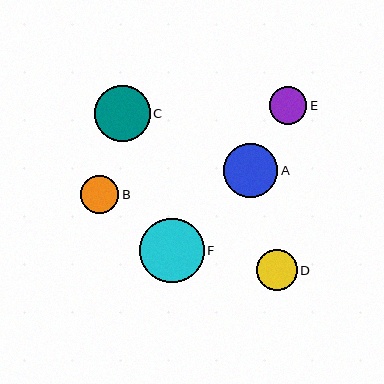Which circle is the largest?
Circle F is the largest with a size of approximately 65 pixels.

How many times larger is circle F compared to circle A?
Circle F is approximately 1.2 times the size of circle A.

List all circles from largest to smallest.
From largest to smallest: F, C, A, D, B, E.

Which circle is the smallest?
Circle E is the smallest with a size of approximately 38 pixels.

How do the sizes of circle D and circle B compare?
Circle D and circle B are approximately the same size.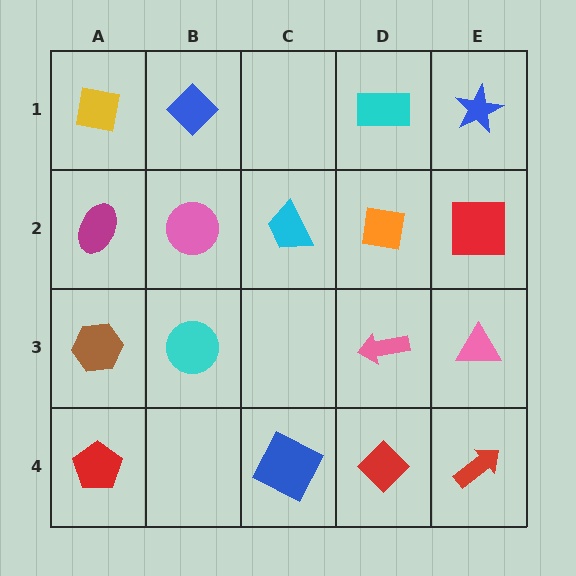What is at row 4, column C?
A blue square.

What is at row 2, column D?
An orange square.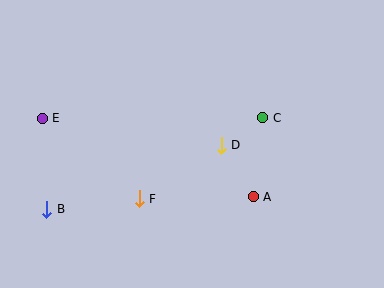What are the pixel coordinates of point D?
Point D is at (221, 145).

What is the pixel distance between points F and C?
The distance between F and C is 148 pixels.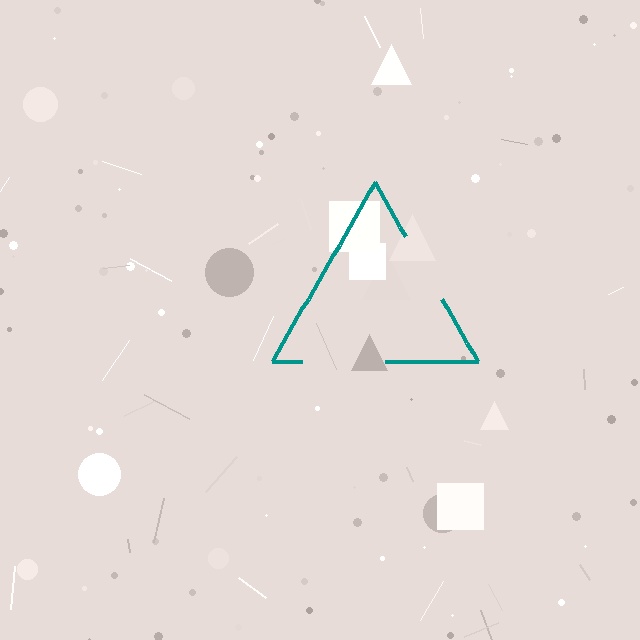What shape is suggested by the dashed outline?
The dashed outline suggests a triangle.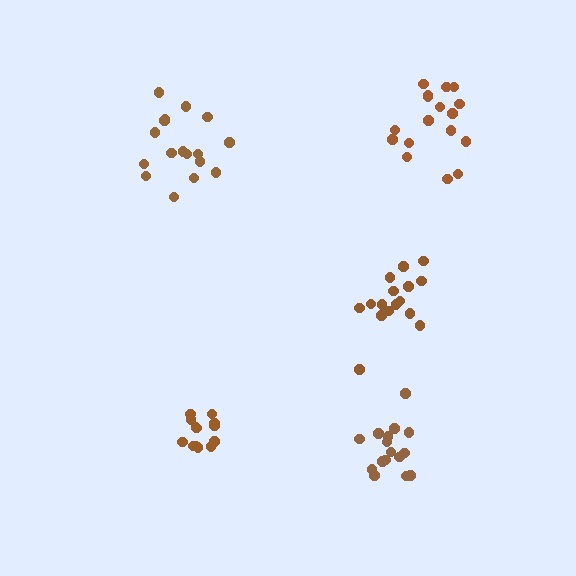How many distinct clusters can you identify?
There are 5 distinct clusters.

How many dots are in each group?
Group 1: 13 dots, Group 2: 16 dots, Group 3: 17 dots, Group 4: 17 dots, Group 5: 16 dots (79 total).